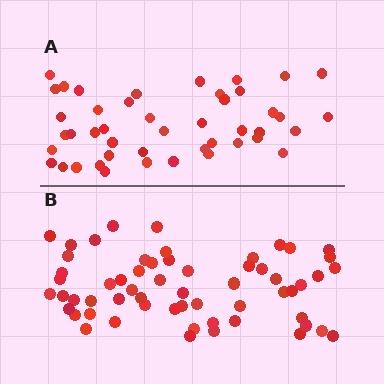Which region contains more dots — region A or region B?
Region B (the bottom region) has more dots.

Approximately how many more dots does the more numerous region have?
Region B has approximately 15 more dots than region A.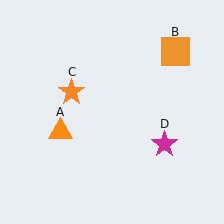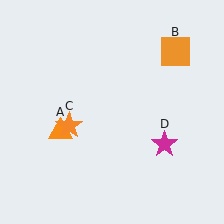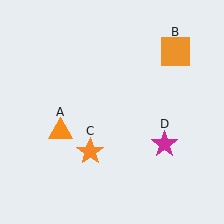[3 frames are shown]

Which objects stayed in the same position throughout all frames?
Orange triangle (object A) and orange square (object B) and magenta star (object D) remained stationary.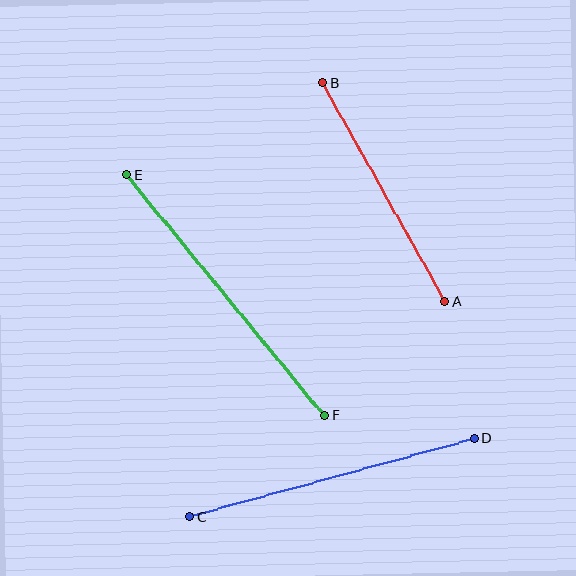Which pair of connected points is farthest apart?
Points E and F are farthest apart.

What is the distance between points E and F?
The distance is approximately 311 pixels.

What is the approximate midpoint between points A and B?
The midpoint is at approximately (384, 192) pixels.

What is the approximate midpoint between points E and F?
The midpoint is at approximately (225, 296) pixels.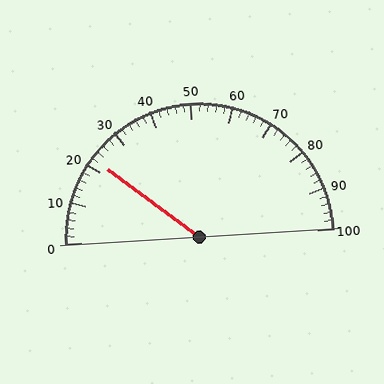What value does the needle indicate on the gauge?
The needle indicates approximately 22.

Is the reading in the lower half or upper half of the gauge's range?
The reading is in the lower half of the range (0 to 100).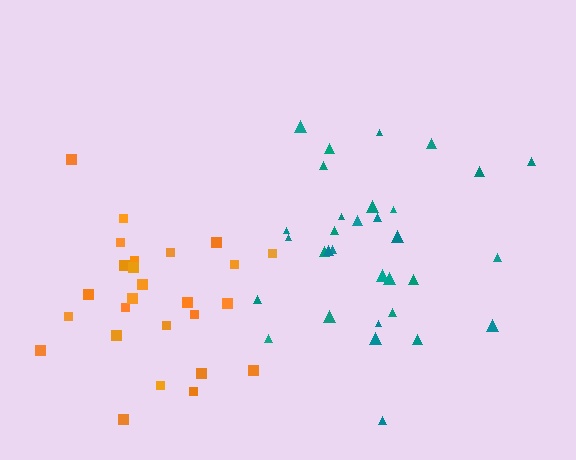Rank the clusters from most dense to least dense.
orange, teal.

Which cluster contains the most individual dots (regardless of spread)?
Teal (32).